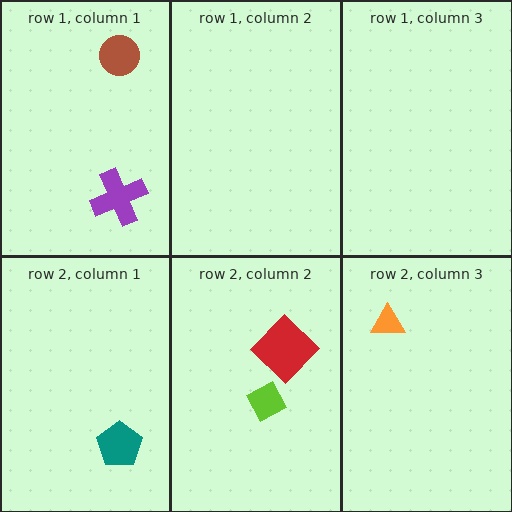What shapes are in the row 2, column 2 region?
The lime diamond, the red diamond.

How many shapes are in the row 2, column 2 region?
2.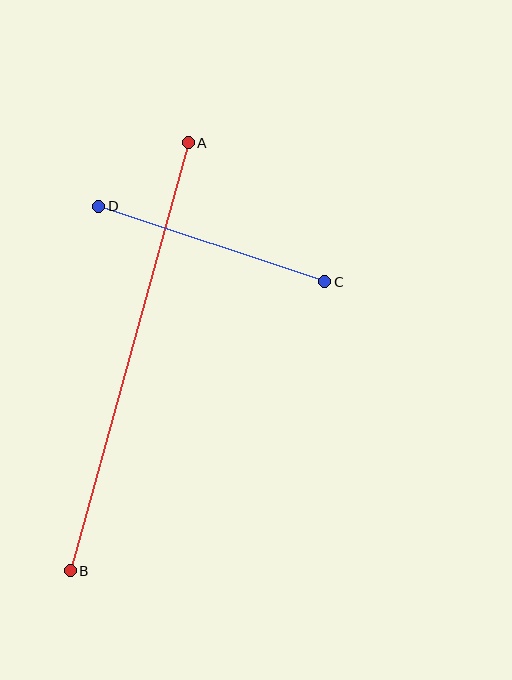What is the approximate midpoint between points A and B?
The midpoint is at approximately (129, 357) pixels.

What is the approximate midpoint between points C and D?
The midpoint is at approximately (212, 244) pixels.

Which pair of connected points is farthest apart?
Points A and B are farthest apart.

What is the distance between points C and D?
The distance is approximately 238 pixels.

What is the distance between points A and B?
The distance is approximately 444 pixels.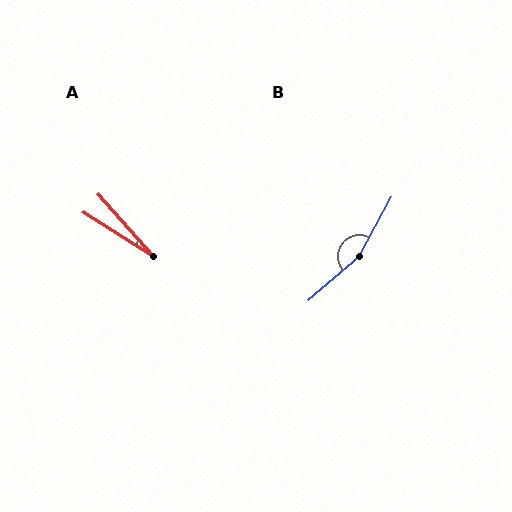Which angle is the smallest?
A, at approximately 16 degrees.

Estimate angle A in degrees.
Approximately 16 degrees.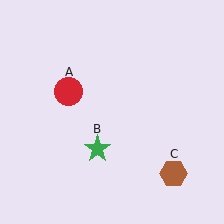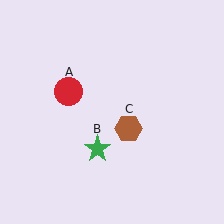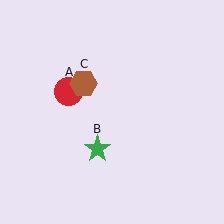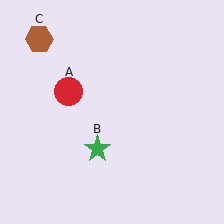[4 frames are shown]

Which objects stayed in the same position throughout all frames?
Red circle (object A) and green star (object B) remained stationary.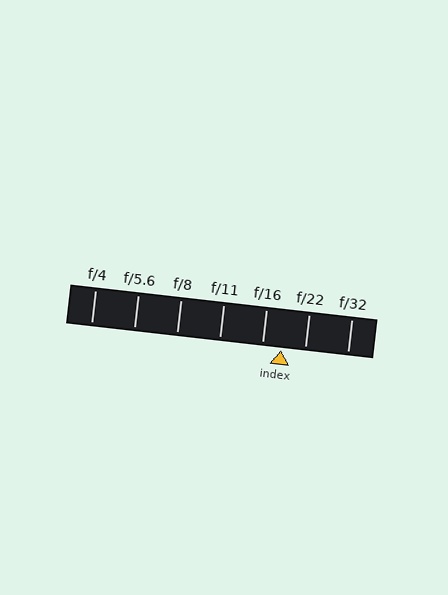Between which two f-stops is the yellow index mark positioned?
The index mark is between f/16 and f/22.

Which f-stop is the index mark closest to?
The index mark is closest to f/16.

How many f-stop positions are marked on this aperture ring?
There are 7 f-stop positions marked.